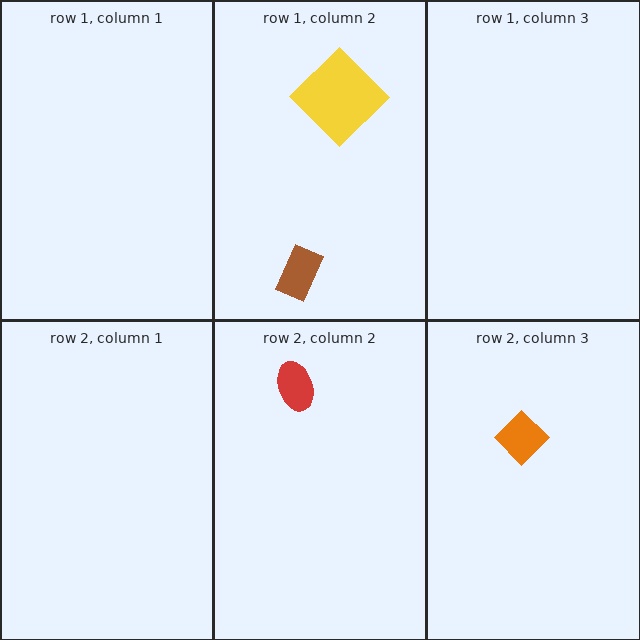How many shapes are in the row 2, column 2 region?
1.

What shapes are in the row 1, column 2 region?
The brown rectangle, the yellow diamond.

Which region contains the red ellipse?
The row 2, column 2 region.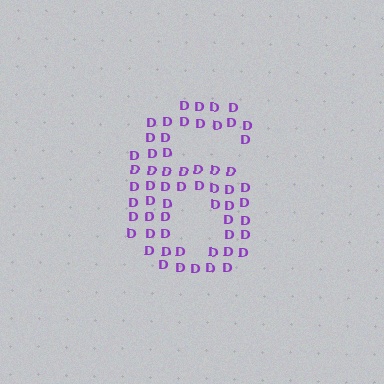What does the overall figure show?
The overall figure shows the digit 6.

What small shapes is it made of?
It is made of small letter D's.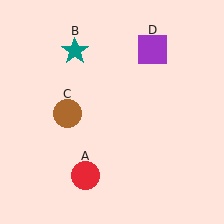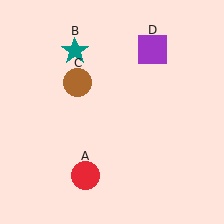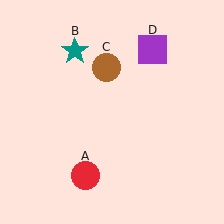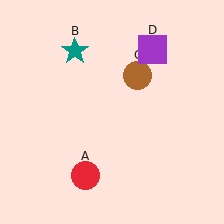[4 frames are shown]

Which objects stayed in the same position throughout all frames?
Red circle (object A) and teal star (object B) and purple square (object D) remained stationary.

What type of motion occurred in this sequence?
The brown circle (object C) rotated clockwise around the center of the scene.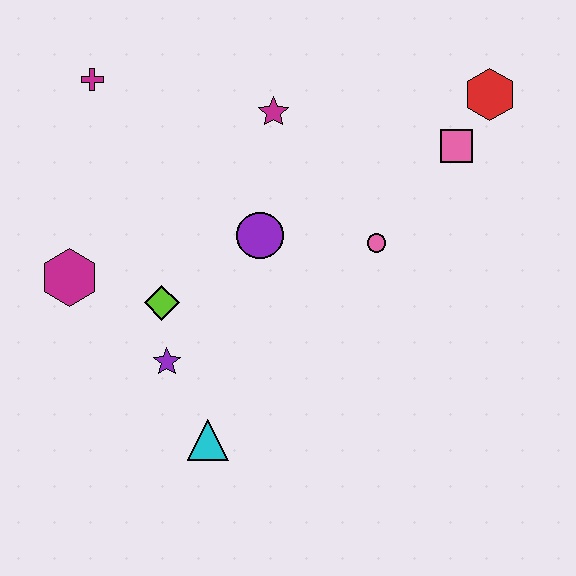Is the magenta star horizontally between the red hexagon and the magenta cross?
Yes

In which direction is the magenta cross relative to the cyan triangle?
The magenta cross is above the cyan triangle.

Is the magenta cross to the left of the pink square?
Yes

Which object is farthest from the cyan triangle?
The red hexagon is farthest from the cyan triangle.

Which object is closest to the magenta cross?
The magenta star is closest to the magenta cross.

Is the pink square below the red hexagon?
Yes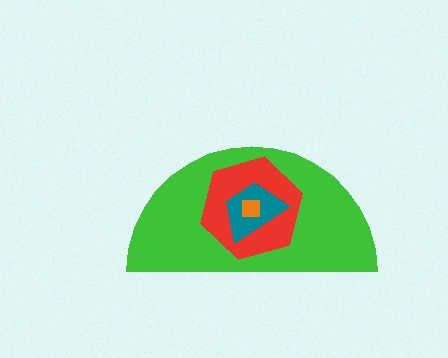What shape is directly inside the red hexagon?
The teal trapezoid.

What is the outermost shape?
The green semicircle.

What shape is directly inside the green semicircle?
The red hexagon.